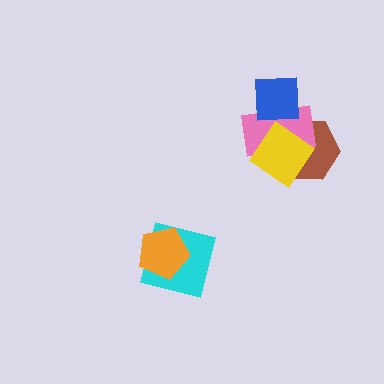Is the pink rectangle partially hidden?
Yes, it is partially covered by another shape.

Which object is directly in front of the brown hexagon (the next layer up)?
The pink rectangle is directly in front of the brown hexagon.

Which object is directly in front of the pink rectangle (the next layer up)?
The yellow diamond is directly in front of the pink rectangle.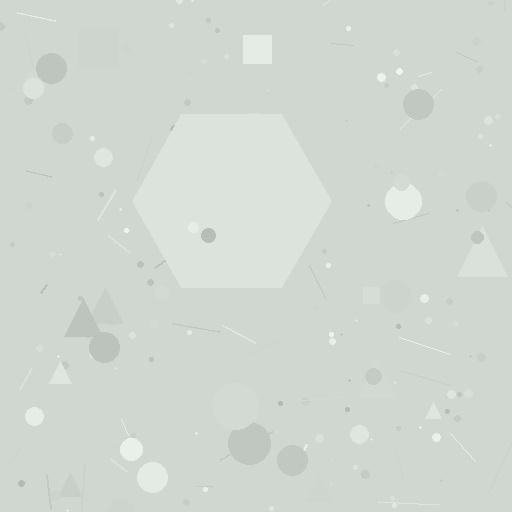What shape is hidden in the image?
A hexagon is hidden in the image.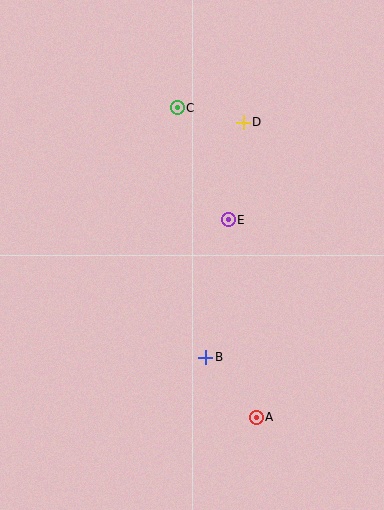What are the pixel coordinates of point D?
Point D is at (243, 122).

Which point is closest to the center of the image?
Point E at (228, 220) is closest to the center.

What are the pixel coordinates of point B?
Point B is at (206, 357).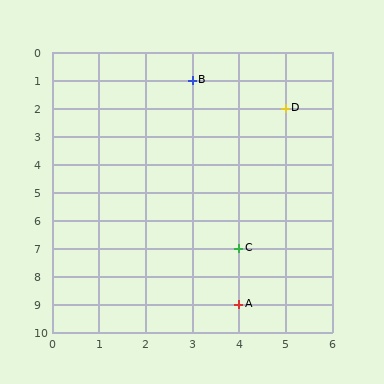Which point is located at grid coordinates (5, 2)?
Point D is at (5, 2).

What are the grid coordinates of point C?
Point C is at grid coordinates (4, 7).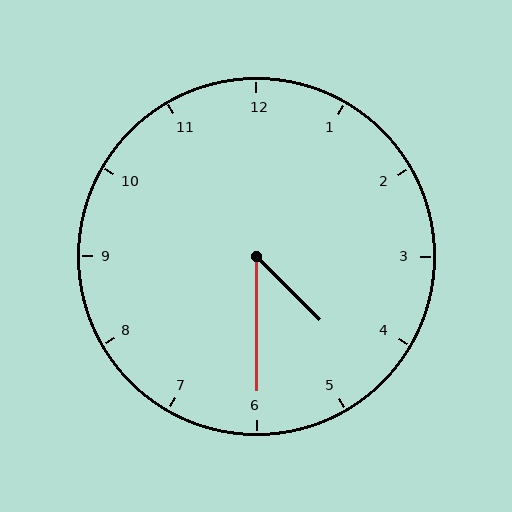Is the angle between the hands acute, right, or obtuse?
It is acute.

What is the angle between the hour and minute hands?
Approximately 45 degrees.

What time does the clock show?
4:30.